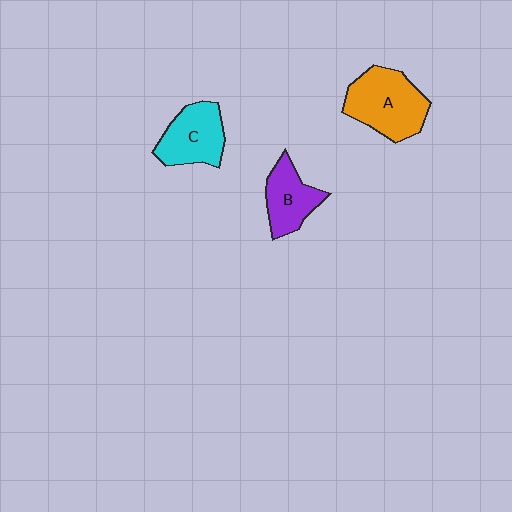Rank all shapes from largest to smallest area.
From largest to smallest: A (orange), C (cyan), B (purple).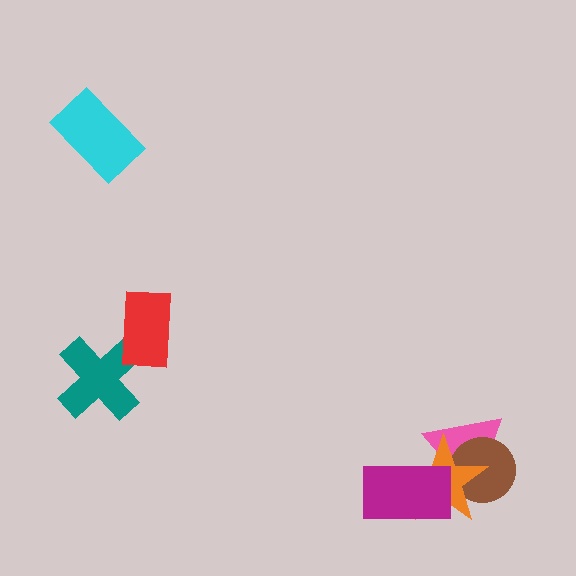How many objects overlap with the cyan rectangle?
0 objects overlap with the cyan rectangle.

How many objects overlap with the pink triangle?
3 objects overlap with the pink triangle.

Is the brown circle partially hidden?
Yes, it is partially covered by another shape.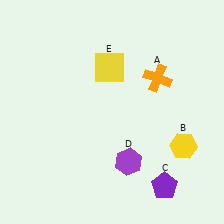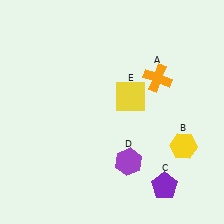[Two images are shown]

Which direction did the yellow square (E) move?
The yellow square (E) moved down.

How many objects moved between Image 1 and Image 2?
1 object moved between the two images.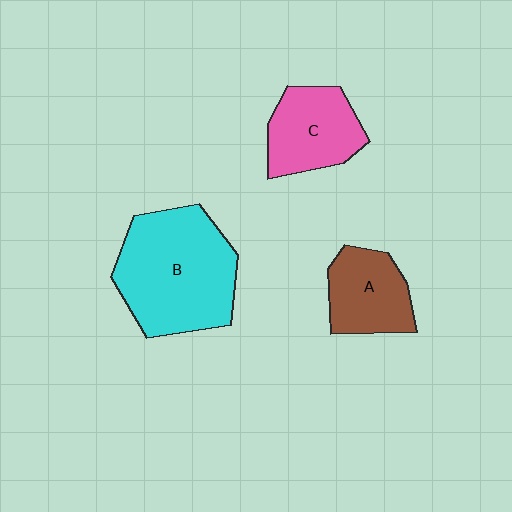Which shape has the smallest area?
Shape A (brown).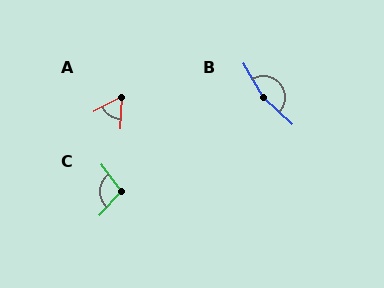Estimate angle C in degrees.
Approximately 101 degrees.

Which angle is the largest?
B, at approximately 162 degrees.